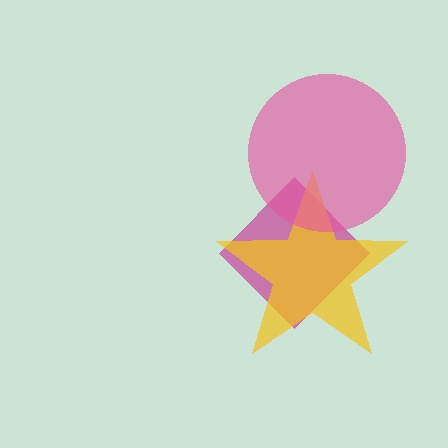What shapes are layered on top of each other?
The layered shapes are: a magenta diamond, a yellow star, a pink circle.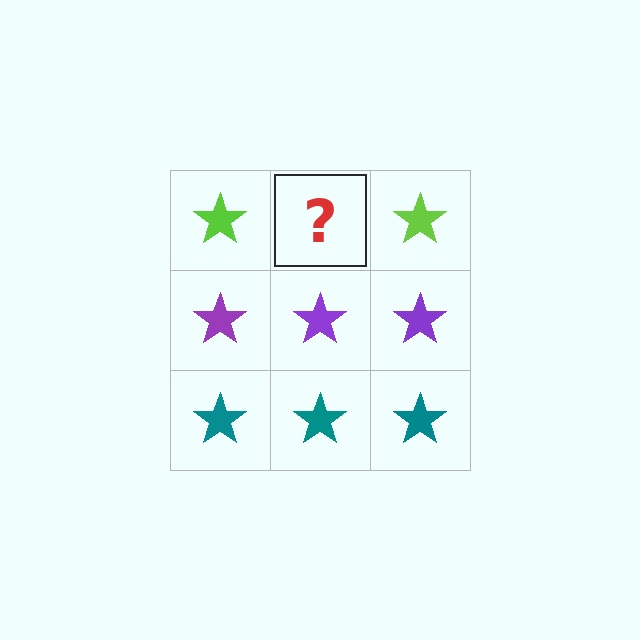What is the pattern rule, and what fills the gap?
The rule is that each row has a consistent color. The gap should be filled with a lime star.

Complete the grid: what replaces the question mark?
The question mark should be replaced with a lime star.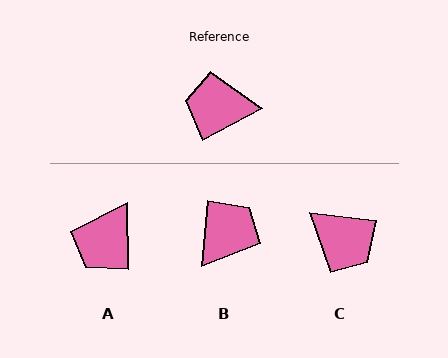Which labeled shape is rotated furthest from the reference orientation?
C, about 145 degrees away.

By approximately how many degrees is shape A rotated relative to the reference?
Approximately 63 degrees counter-clockwise.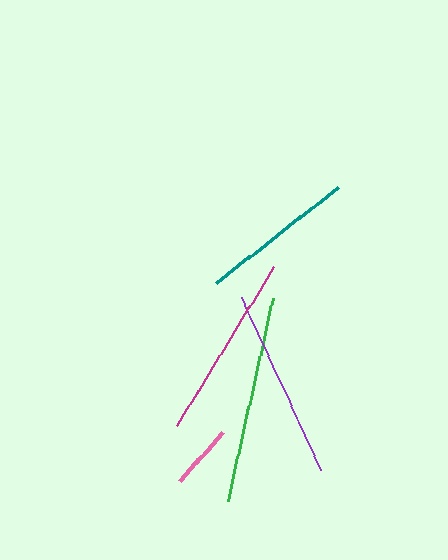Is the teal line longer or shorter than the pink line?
The teal line is longer than the pink line.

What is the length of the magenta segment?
The magenta segment is approximately 187 pixels long.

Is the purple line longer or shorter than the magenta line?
The purple line is longer than the magenta line.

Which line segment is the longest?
The green line is the longest at approximately 208 pixels.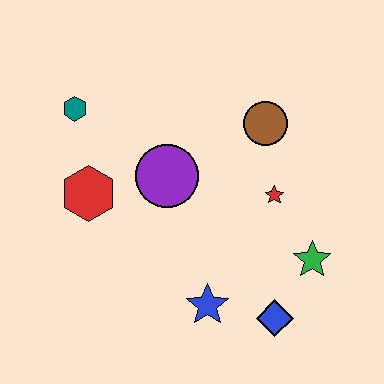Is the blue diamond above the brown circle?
No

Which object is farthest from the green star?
The teal hexagon is farthest from the green star.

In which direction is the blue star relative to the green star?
The blue star is to the left of the green star.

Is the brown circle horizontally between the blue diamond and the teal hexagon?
Yes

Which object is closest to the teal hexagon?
The red hexagon is closest to the teal hexagon.